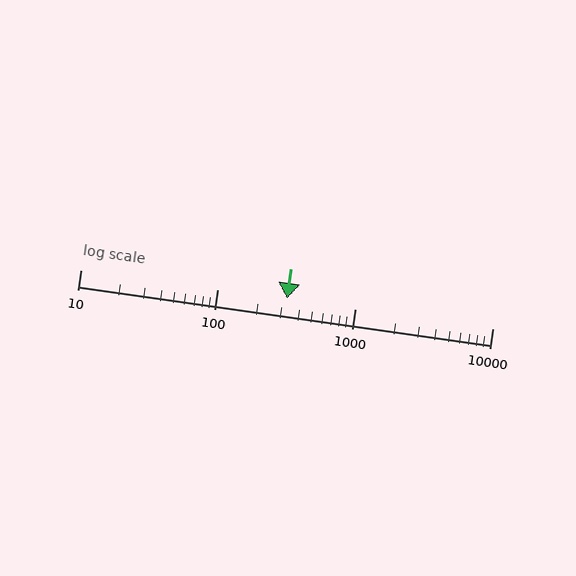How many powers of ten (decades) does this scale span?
The scale spans 3 decades, from 10 to 10000.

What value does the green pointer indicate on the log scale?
The pointer indicates approximately 320.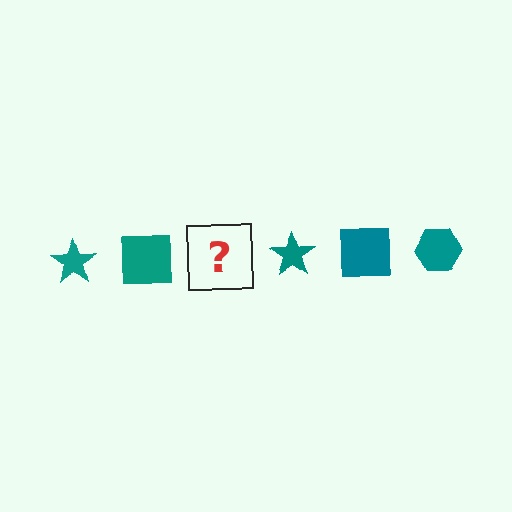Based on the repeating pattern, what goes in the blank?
The blank should be a teal hexagon.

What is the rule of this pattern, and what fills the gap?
The rule is that the pattern cycles through star, square, hexagon shapes in teal. The gap should be filled with a teal hexagon.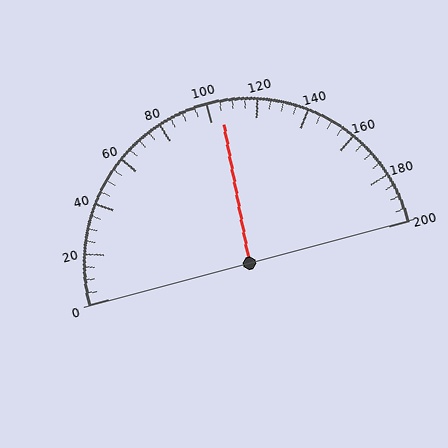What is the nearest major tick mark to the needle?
The nearest major tick mark is 100.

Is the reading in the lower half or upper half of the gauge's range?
The reading is in the upper half of the range (0 to 200).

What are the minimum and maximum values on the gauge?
The gauge ranges from 0 to 200.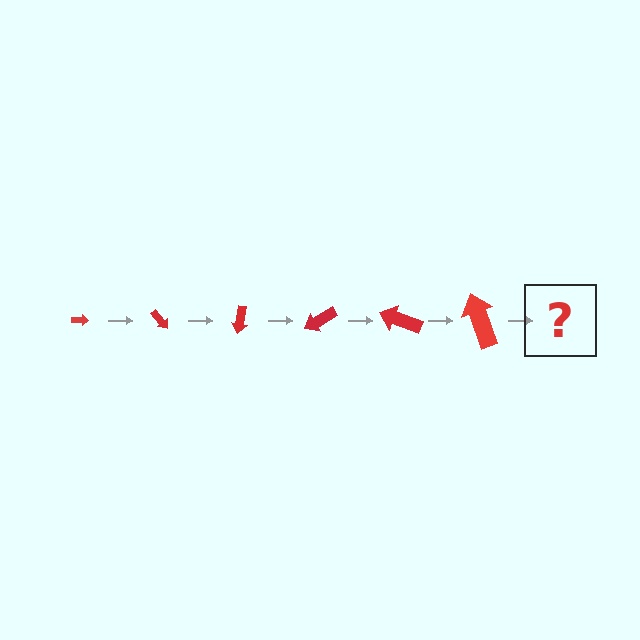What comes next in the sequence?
The next element should be an arrow, larger than the previous one and rotated 300 degrees from the start.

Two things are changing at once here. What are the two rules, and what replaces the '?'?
The two rules are that the arrow grows larger each step and it rotates 50 degrees each step. The '?' should be an arrow, larger than the previous one and rotated 300 degrees from the start.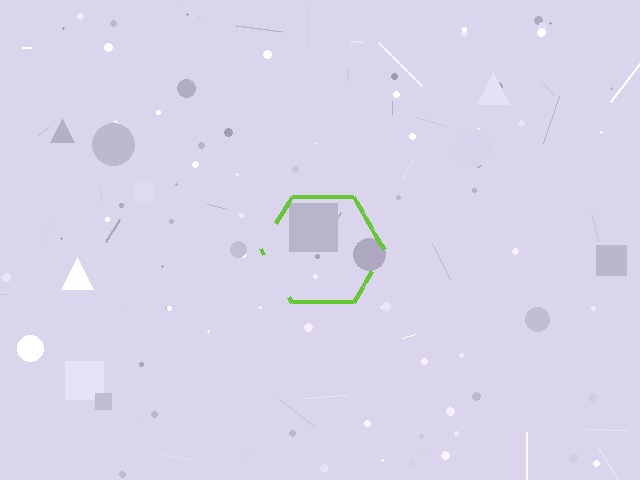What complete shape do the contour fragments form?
The contour fragments form a hexagon.